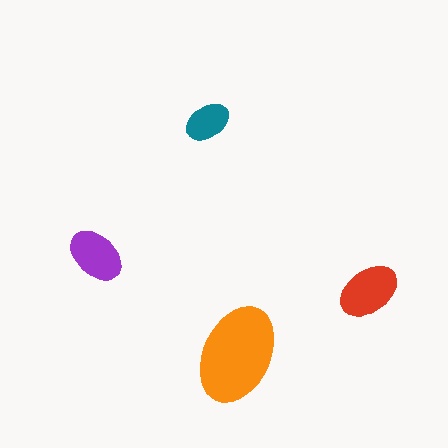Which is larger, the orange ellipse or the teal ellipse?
The orange one.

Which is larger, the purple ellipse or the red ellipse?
The red one.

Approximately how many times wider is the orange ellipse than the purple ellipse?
About 1.5 times wider.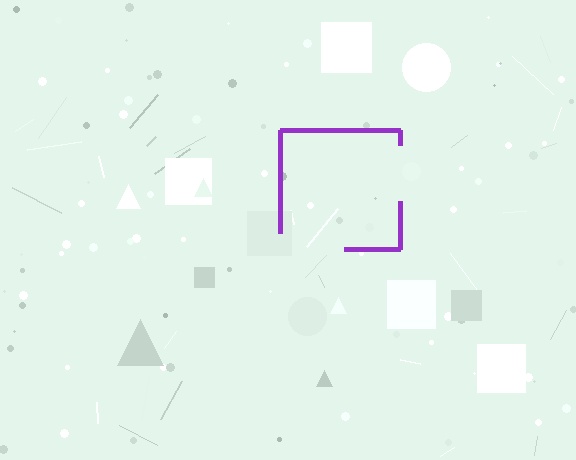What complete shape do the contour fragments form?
The contour fragments form a square.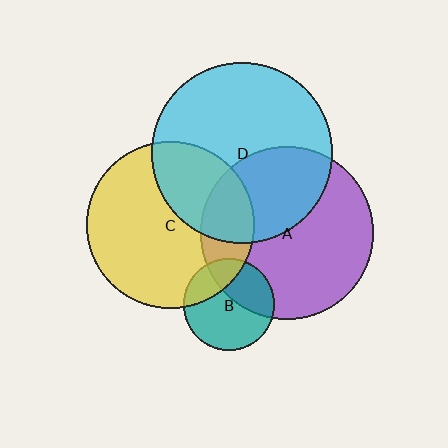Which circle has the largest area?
Circle D (cyan).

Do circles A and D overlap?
Yes.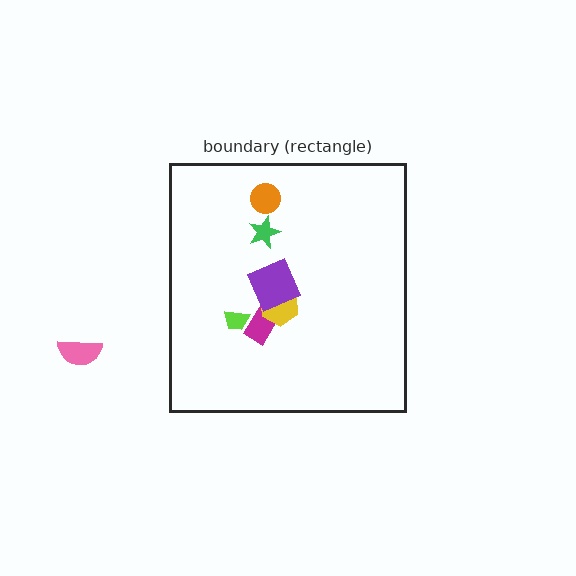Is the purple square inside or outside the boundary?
Inside.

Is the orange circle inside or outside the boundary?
Inside.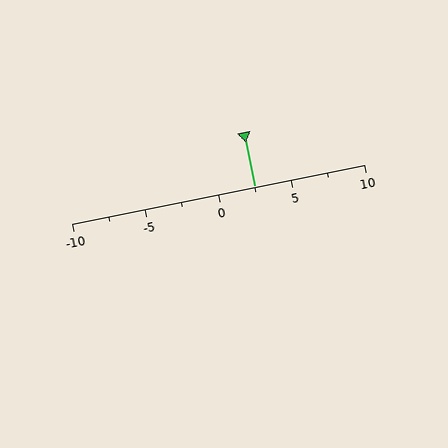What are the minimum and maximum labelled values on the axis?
The axis runs from -10 to 10.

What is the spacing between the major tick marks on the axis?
The major ticks are spaced 5 apart.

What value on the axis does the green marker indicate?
The marker indicates approximately 2.5.